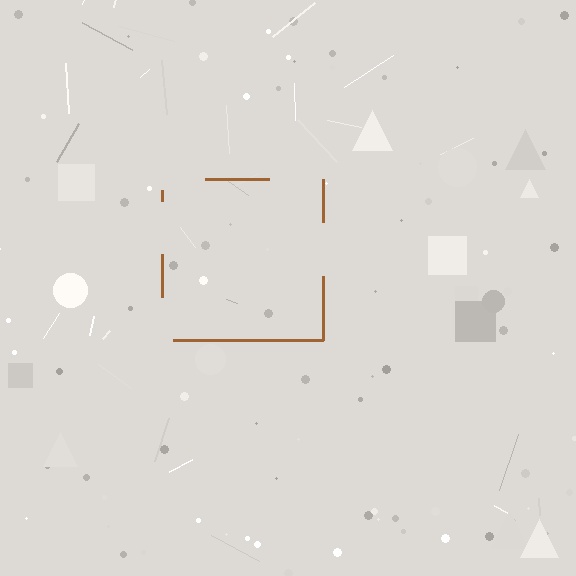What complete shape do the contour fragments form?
The contour fragments form a square.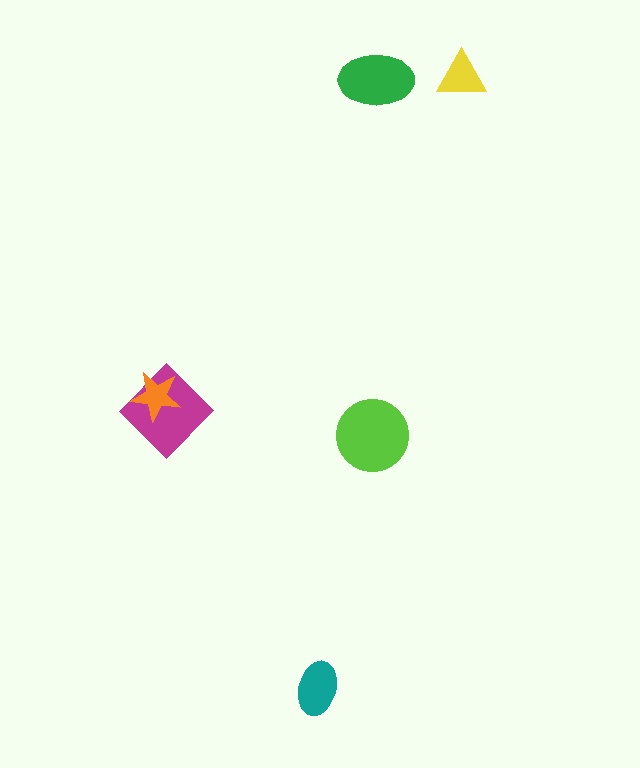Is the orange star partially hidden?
No, no other shape covers it.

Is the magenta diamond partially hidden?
Yes, it is partially covered by another shape.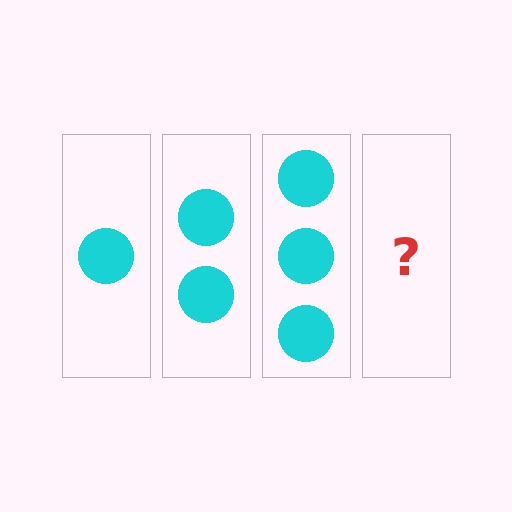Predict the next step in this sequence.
The next step is 4 circles.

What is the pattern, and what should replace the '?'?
The pattern is that each step adds one more circle. The '?' should be 4 circles.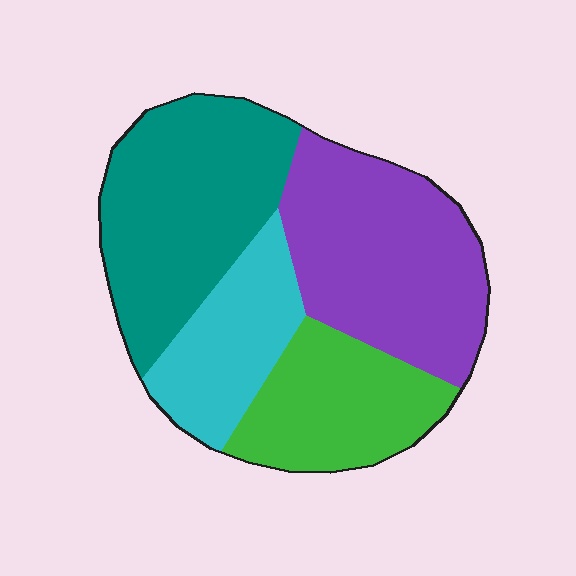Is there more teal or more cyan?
Teal.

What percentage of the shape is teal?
Teal covers about 30% of the shape.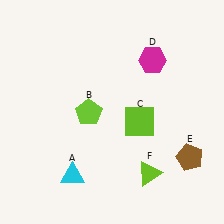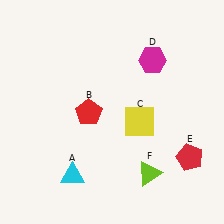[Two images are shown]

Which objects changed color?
B changed from lime to red. C changed from lime to yellow. E changed from brown to red.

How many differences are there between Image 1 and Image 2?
There are 3 differences between the two images.